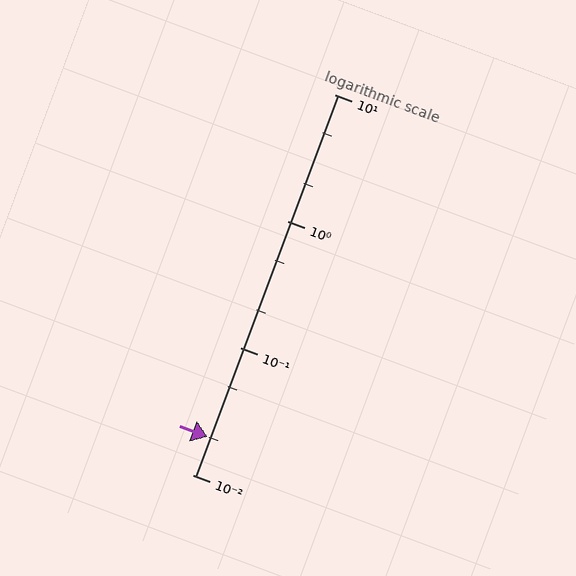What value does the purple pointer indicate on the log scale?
The pointer indicates approximately 0.02.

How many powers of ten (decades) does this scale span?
The scale spans 3 decades, from 0.01 to 10.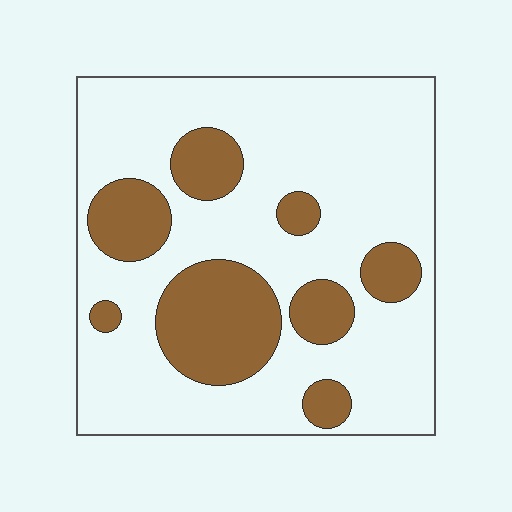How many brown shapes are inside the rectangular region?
8.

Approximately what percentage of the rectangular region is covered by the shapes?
Approximately 25%.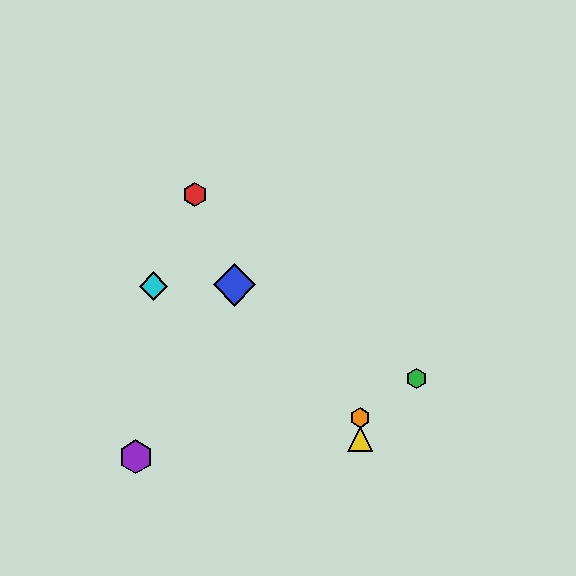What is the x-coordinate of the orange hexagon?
The orange hexagon is at x≈360.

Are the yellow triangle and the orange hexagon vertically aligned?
Yes, both are at x≈360.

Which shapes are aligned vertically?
The yellow triangle, the orange hexagon are aligned vertically.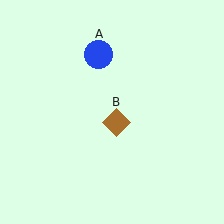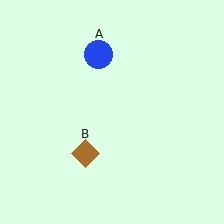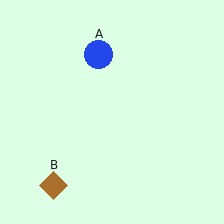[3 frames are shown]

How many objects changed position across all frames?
1 object changed position: brown diamond (object B).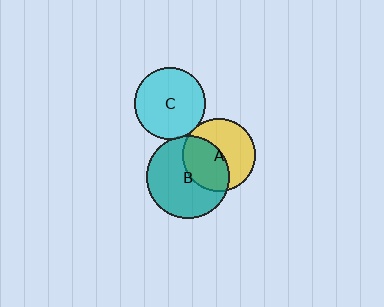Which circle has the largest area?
Circle B (teal).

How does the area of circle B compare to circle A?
Approximately 1.3 times.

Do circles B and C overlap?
Yes.